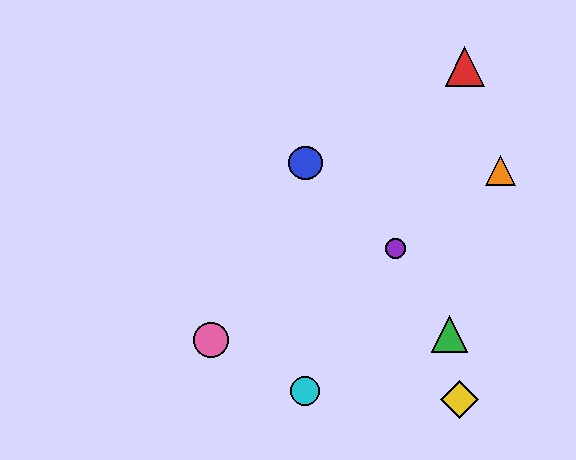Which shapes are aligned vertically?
The blue circle, the cyan circle are aligned vertically.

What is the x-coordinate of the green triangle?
The green triangle is at x≈450.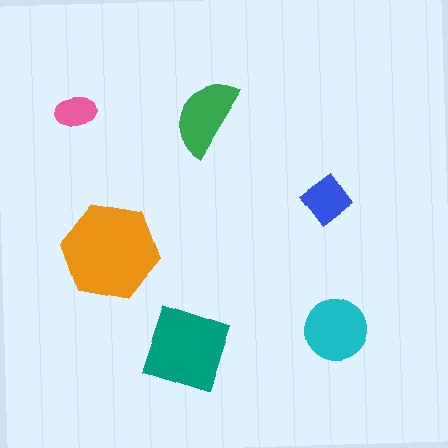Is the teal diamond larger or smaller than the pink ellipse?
Larger.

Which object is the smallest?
The pink ellipse.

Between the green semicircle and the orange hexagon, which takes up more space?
The orange hexagon.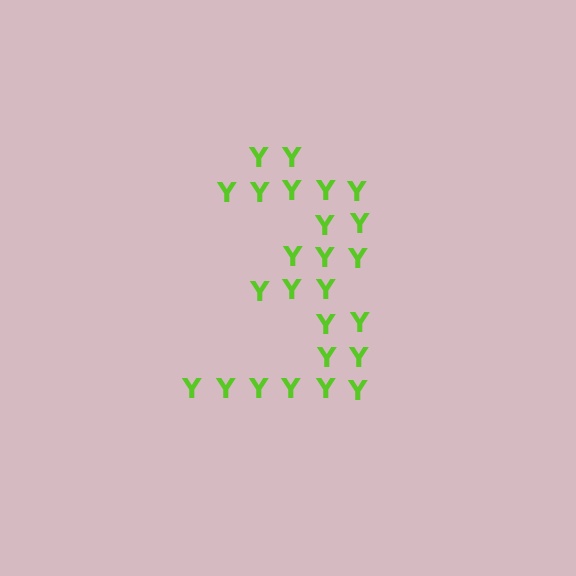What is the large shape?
The large shape is the digit 3.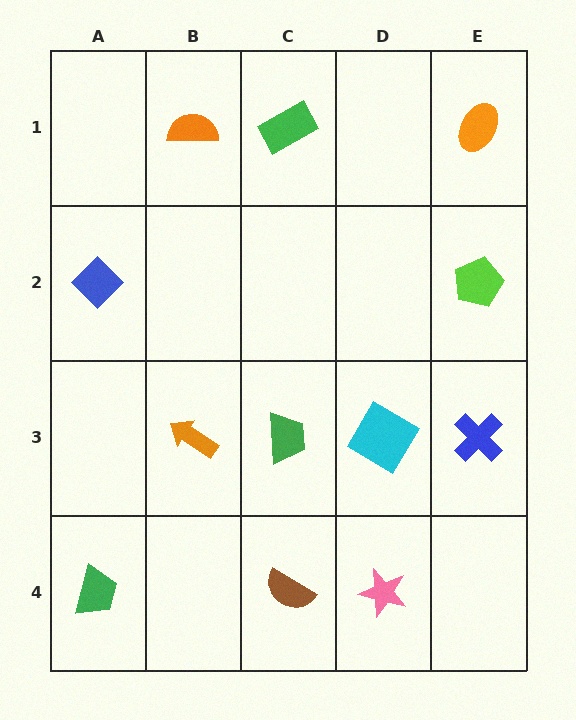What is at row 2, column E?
A lime pentagon.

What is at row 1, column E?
An orange ellipse.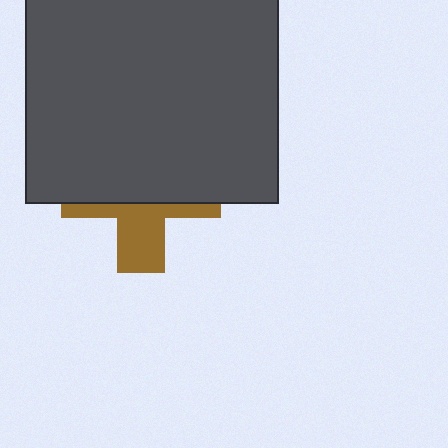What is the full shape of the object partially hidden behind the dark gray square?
The partially hidden object is a brown cross.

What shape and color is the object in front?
The object in front is a dark gray square.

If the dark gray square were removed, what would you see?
You would see the complete brown cross.